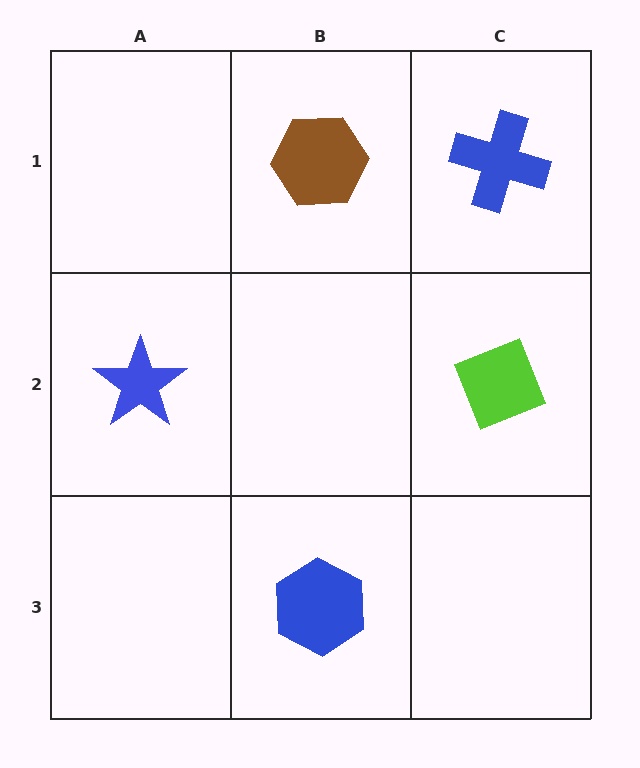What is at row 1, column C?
A blue cross.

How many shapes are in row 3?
1 shape.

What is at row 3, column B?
A blue hexagon.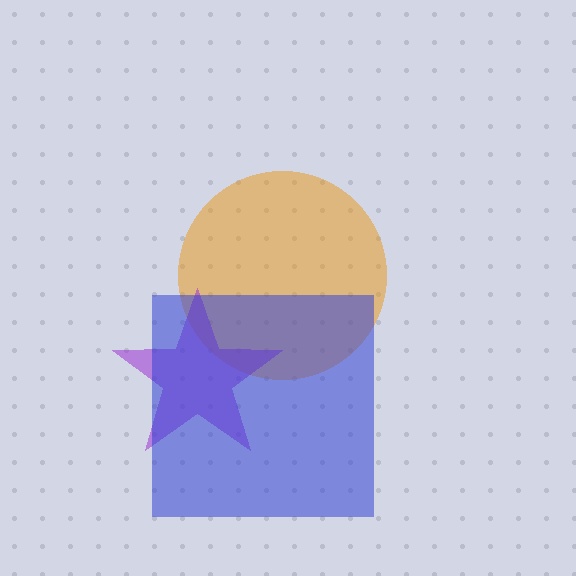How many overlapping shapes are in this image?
There are 3 overlapping shapes in the image.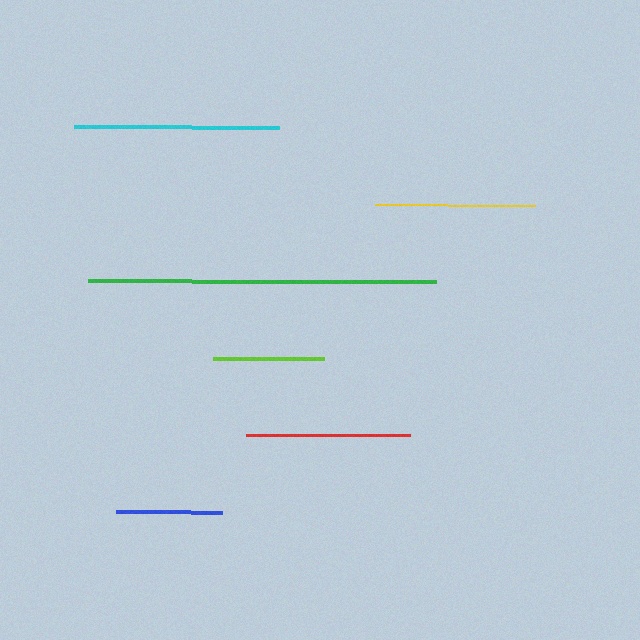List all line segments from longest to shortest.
From longest to shortest: green, cyan, red, yellow, lime, blue.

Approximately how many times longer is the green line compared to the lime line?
The green line is approximately 3.1 times the length of the lime line.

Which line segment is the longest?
The green line is the longest at approximately 348 pixels.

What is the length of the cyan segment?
The cyan segment is approximately 205 pixels long.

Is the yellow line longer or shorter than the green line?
The green line is longer than the yellow line.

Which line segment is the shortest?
The blue line is the shortest at approximately 106 pixels.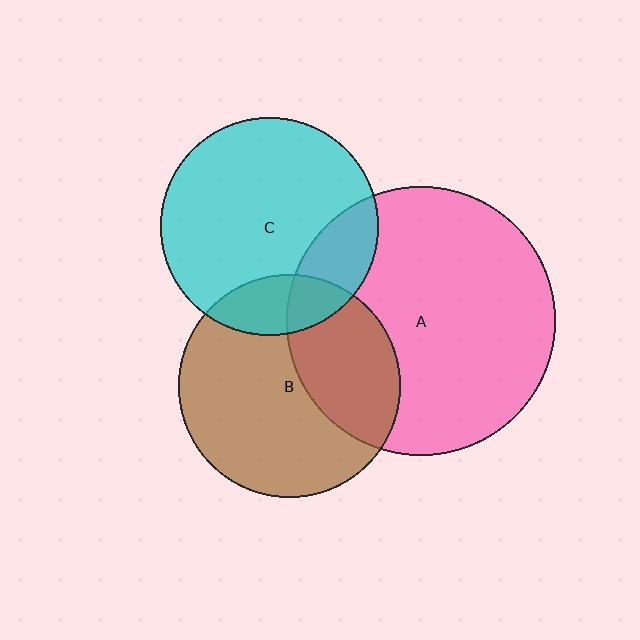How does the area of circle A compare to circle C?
Approximately 1.5 times.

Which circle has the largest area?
Circle A (pink).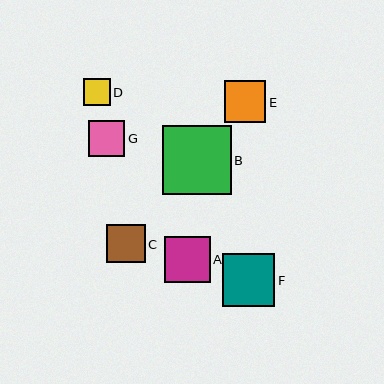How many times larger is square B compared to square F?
Square B is approximately 1.3 times the size of square F.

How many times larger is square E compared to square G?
Square E is approximately 1.1 times the size of square G.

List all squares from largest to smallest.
From largest to smallest: B, F, A, E, C, G, D.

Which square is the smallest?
Square D is the smallest with a size of approximately 27 pixels.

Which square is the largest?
Square B is the largest with a size of approximately 69 pixels.